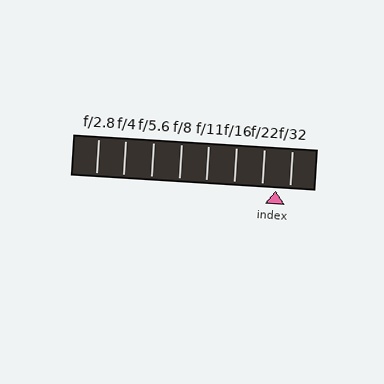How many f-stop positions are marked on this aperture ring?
There are 8 f-stop positions marked.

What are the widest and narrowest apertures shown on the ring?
The widest aperture shown is f/2.8 and the narrowest is f/32.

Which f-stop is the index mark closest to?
The index mark is closest to f/32.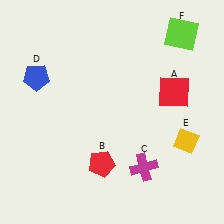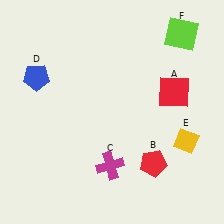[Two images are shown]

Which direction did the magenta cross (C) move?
The magenta cross (C) moved left.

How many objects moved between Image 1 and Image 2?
2 objects moved between the two images.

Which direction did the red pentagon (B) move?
The red pentagon (B) moved right.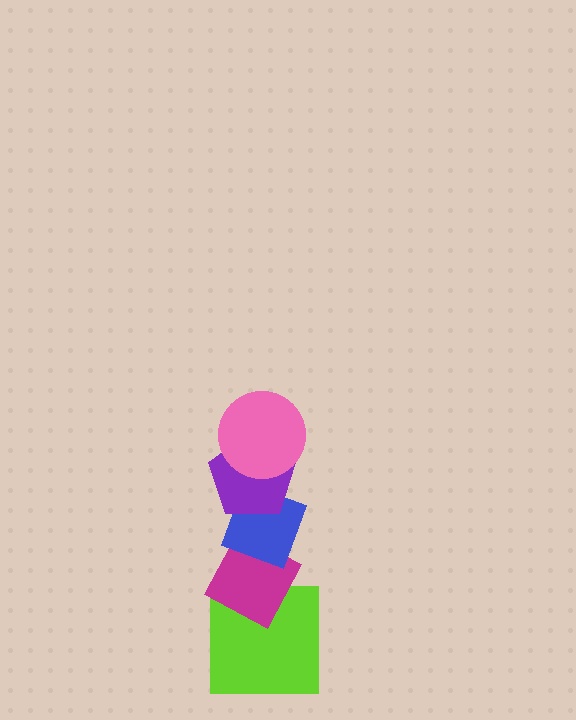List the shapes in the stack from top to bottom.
From top to bottom: the pink circle, the purple pentagon, the blue diamond, the magenta diamond, the lime square.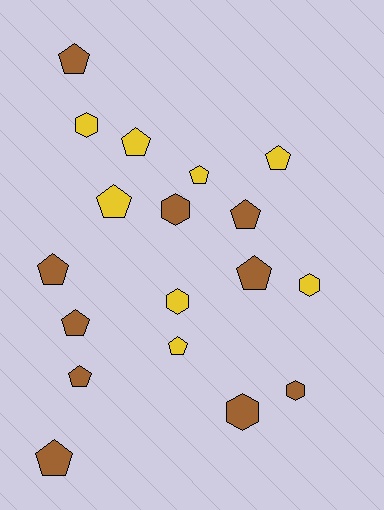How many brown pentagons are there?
There are 7 brown pentagons.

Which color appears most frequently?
Brown, with 10 objects.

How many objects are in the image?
There are 18 objects.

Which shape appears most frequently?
Pentagon, with 12 objects.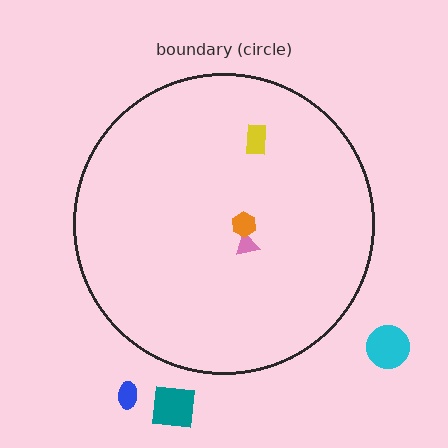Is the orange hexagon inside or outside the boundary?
Inside.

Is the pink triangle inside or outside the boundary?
Inside.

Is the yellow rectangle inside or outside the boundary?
Inside.